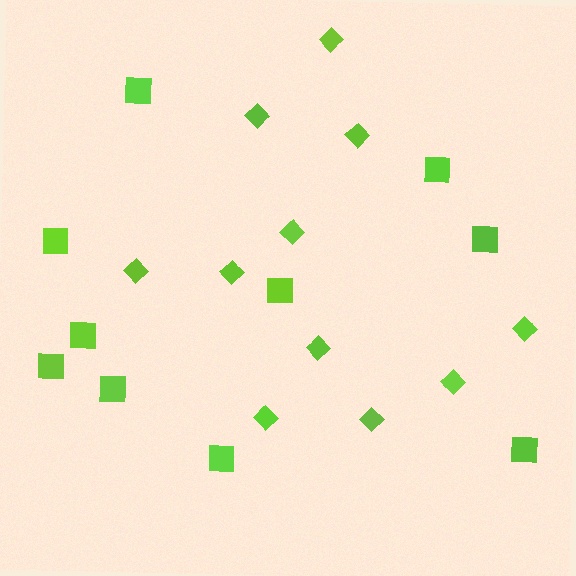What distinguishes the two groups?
There are 2 groups: one group of diamonds (11) and one group of squares (10).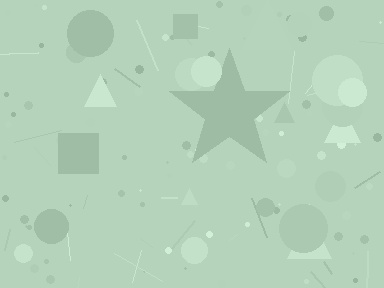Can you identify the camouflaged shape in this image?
The camouflaged shape is a star.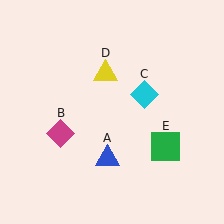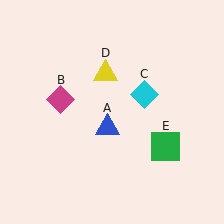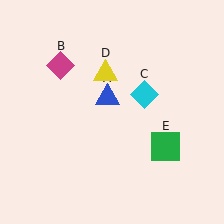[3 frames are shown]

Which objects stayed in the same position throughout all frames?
Cyan diamond (object C) and yellow triangle (object D) and green square (object E) remained stationary.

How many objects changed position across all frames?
2 objects changed position: blue triangle (object A), magenta diamond (object B).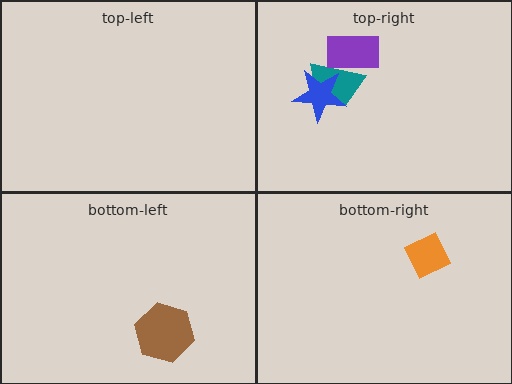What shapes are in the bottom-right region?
The orange diamond.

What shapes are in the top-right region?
The teal trapezoid, the purple rectangle, the blue star.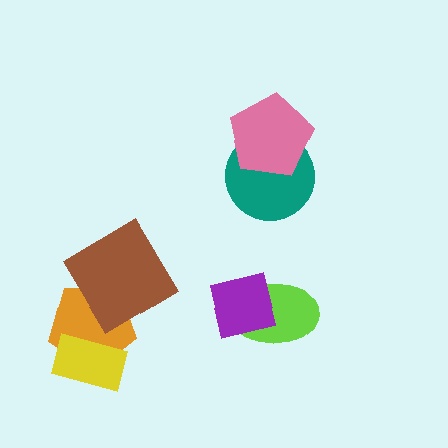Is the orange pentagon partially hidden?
Yes, it is partially covered by another shape.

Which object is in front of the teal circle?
The pink pentagon is in front of the teal circle.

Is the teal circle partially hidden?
Yes, it is partially covered by another shape.